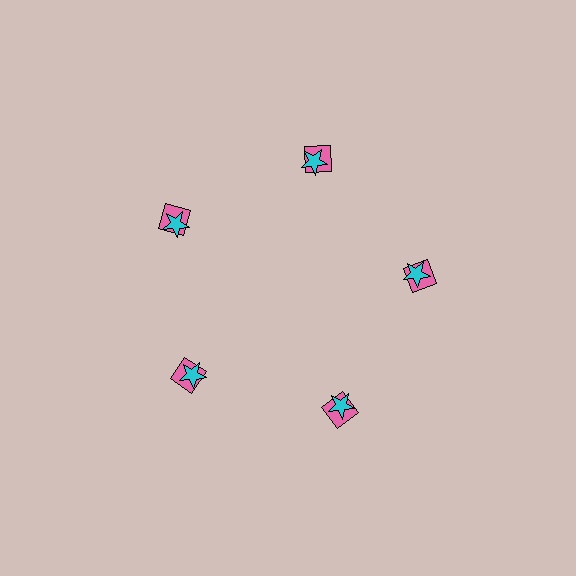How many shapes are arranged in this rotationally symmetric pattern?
There are 10 shapes, arranged in 5 groups of 2.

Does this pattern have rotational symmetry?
Yes, this pattern has 5-fold rotational symmetry. It looks the same after rotating 72 degrees around the center.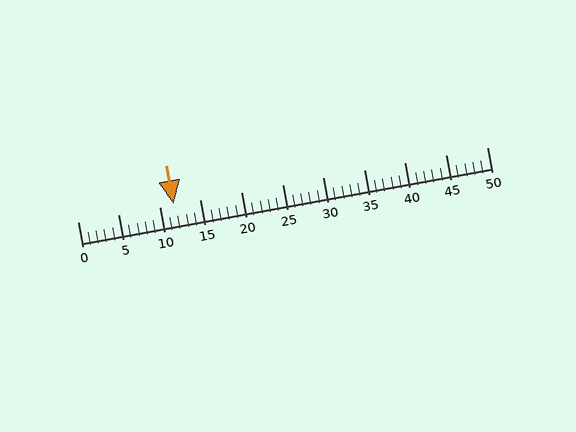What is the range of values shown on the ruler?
The ruler shows values from 0 to 50.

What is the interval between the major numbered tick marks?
The major tick marks are spaced 5 units apart.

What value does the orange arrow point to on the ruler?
The orange arrow points to approximately 12.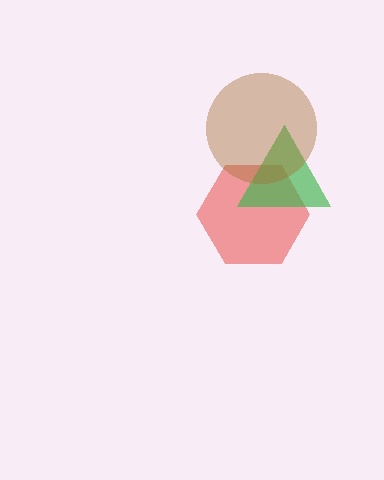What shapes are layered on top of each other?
The layered shapes are: a red hexagon, a green triangle, a brown circle.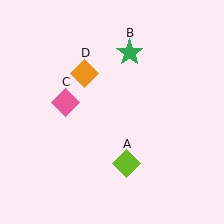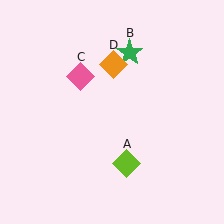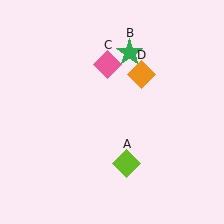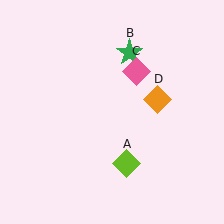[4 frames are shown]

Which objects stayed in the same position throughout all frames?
Lime diamond (object A) and green star (object B) remained stationary.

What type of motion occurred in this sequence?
The pink diamond (object C), orange diamond (object D) rotated clockwise around the center of the scene.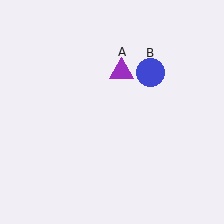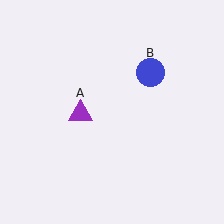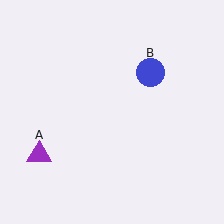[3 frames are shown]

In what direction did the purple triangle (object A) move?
The purple triangle (object A) moved down and to the left.